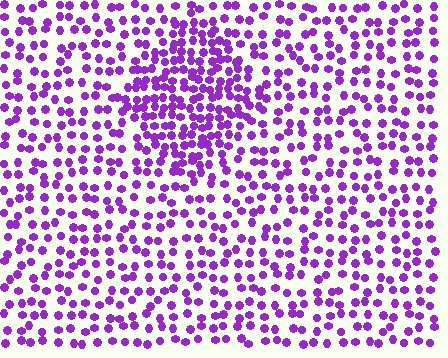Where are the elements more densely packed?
The elements are more densely packed inside the diamond boundary.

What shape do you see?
I see a diamond.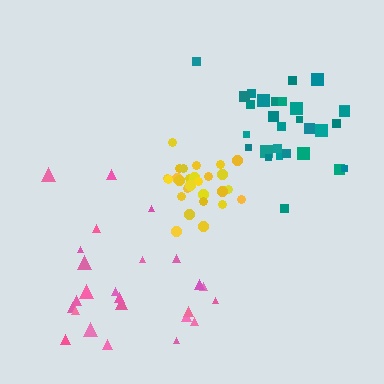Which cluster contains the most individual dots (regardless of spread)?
Teal (29).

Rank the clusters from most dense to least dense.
yellow, teal, pink.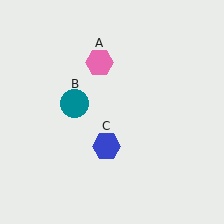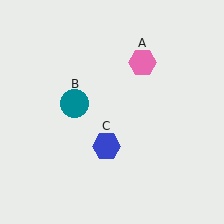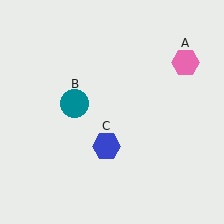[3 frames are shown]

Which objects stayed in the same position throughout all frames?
Teal circle (object B) and blue hexagon (object C) remained stationary.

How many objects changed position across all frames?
1 object changed position: pink hexagon (object A).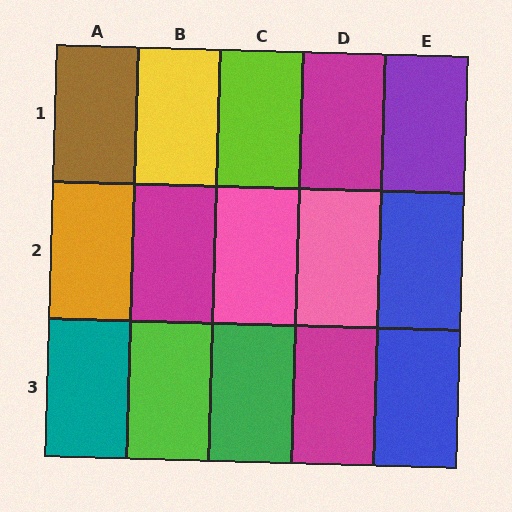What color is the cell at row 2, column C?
Pink.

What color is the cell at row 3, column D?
Magenta.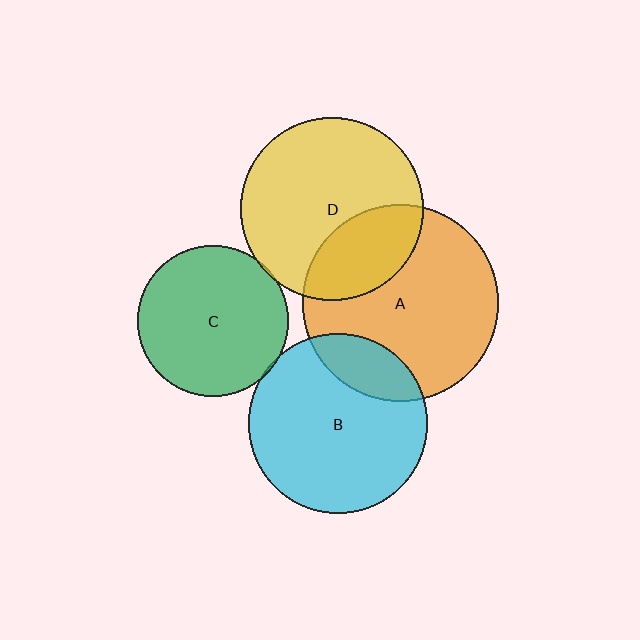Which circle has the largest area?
Circle A (orange).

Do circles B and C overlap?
Yes.